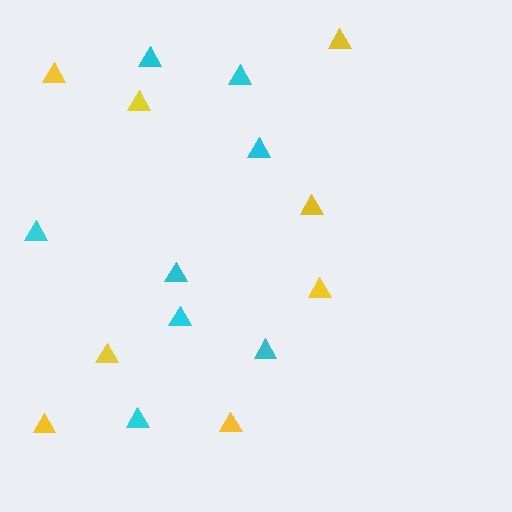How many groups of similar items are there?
There are 2 groups: one group of yellow triangles (8) and one group of cyan triangles (8).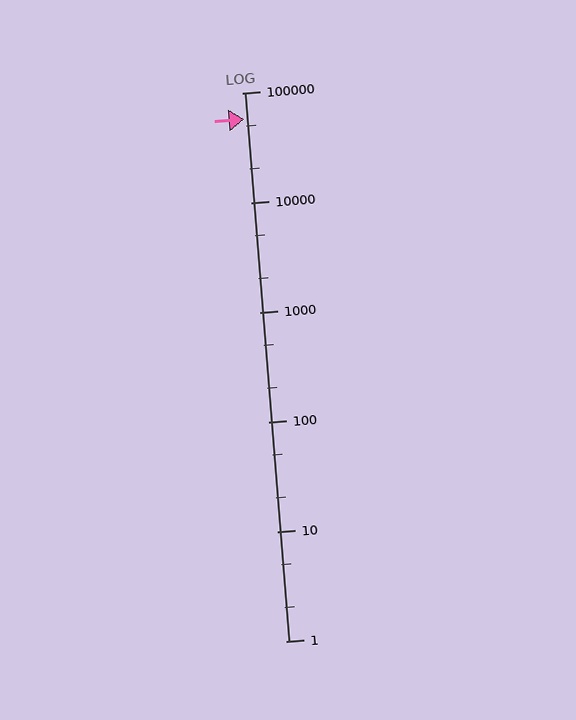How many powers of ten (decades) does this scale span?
The scale spans 5 decades, from 1 to 100000.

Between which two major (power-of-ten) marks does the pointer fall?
The pointer is between 10000 and 100000.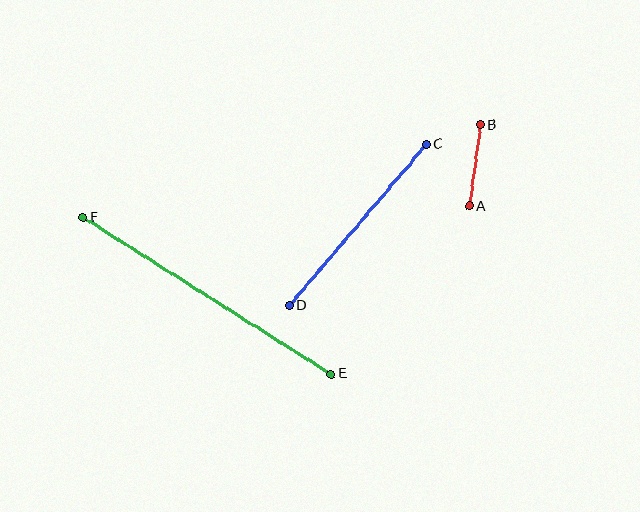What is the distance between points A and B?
The distance is approximately 82 pixels.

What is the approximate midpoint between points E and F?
The midpoint is at approximately (207, 296) pixels.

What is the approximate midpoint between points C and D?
The midpoint is at approximately (358, 225) pixels.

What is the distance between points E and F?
The distance is approximately 293 pixels.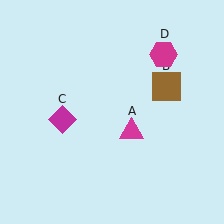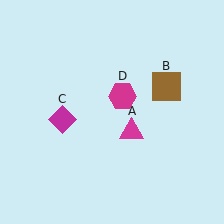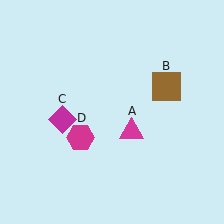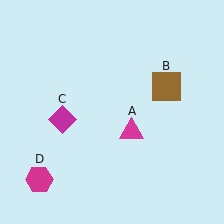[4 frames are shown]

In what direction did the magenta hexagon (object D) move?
The magenta hexagon (object D) moved down and to the left.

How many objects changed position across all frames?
1 object changed position: magenta hexagon (object D).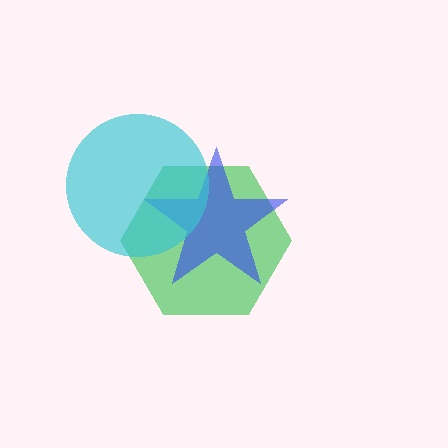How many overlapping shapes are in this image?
There are 3 overlapping shapes in the image.